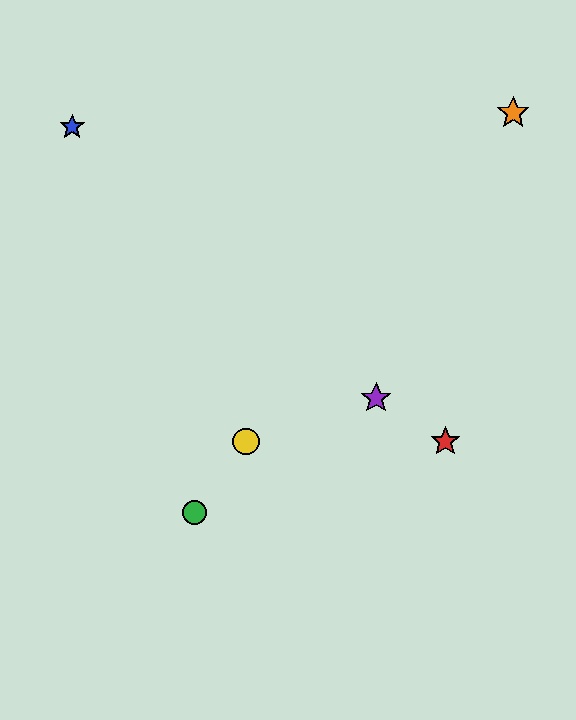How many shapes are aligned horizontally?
2 shapes (the red star, the yellow circle) are aligned horizontally.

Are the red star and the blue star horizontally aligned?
No, the red star is at y≈442 and the blue star is at y≈127.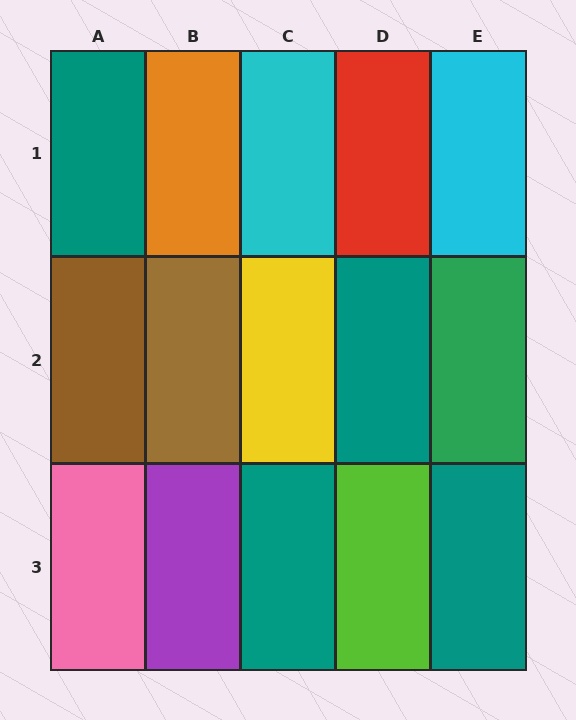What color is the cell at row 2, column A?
Brown.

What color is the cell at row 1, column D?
Red.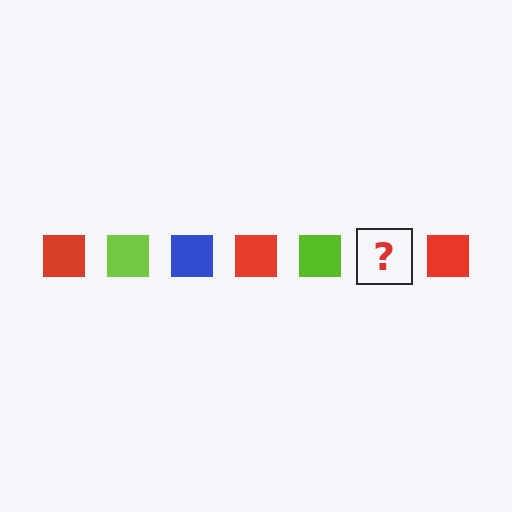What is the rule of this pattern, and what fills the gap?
The rule is that the pattern cycles through red, lime, blue squares. The gap should be filled with a blue square.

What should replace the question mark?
The question mark should be replaced with a blue square.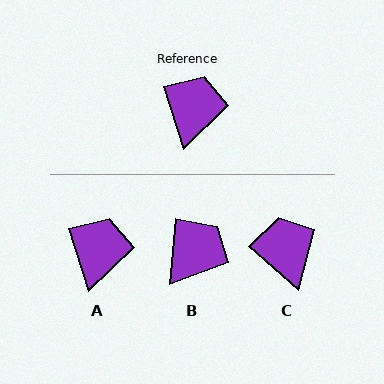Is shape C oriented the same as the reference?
No, it is off by about 31 degrees.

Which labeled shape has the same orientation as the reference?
A.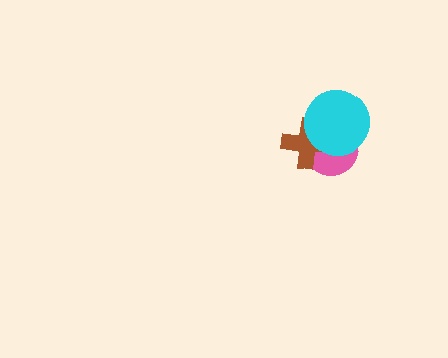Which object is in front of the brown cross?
The cyan circle is in front of the brown cross.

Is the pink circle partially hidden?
Yes, it is partially covered by another shape.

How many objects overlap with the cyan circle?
2 objects overlap with the cyan circle.